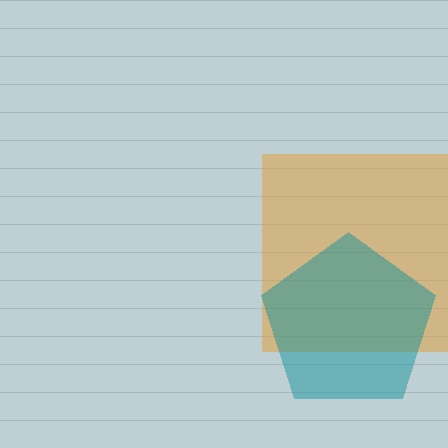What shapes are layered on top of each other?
The layered shapes are: an orange square, a teal pentagon.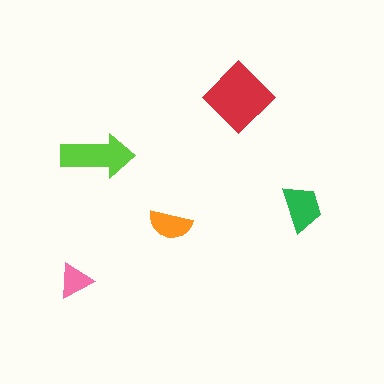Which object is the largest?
The red diamond.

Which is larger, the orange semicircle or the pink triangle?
The orange semicircle.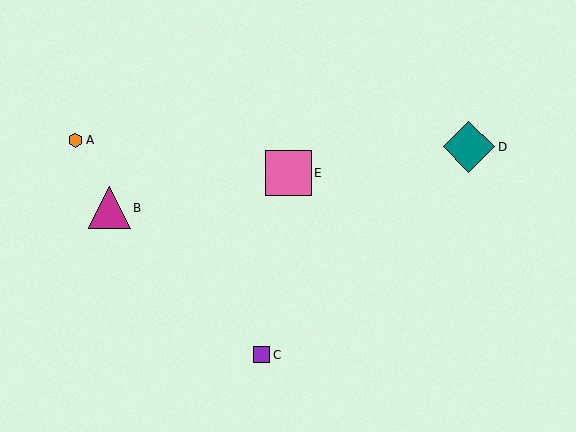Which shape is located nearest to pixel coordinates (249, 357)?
The purple square (labeled C) at (262, 355) is nearest to that location.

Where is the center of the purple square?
The center of the purple square is at (262, 355).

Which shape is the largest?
The teal diamond (labeled D) is the largest.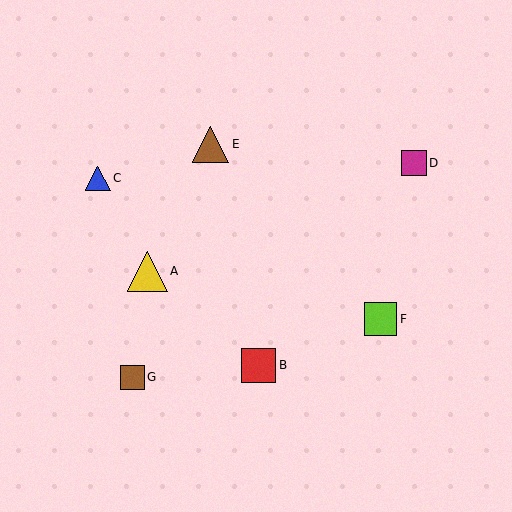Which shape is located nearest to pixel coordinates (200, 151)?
The brown triangle (labeled E) at (211, 144) is nearest to that location.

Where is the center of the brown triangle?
The center of the brown triangle is at (211, 144).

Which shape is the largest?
The yellow triangle (labeled A) is the largest.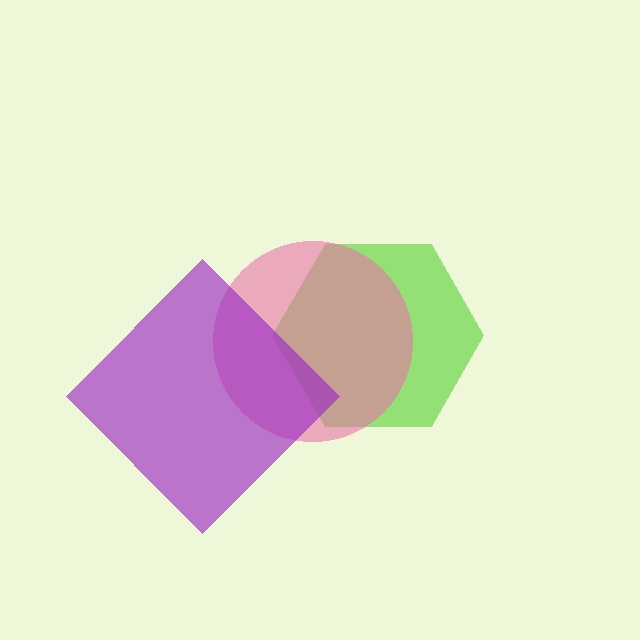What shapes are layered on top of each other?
The layered shapes are: a lime hexagon, a pink circle, a purple diamond.